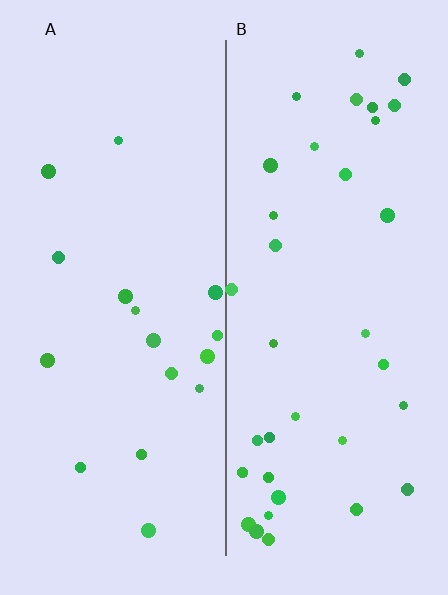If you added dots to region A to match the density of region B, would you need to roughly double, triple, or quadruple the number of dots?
Approximately double.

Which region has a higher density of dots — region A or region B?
B (the right).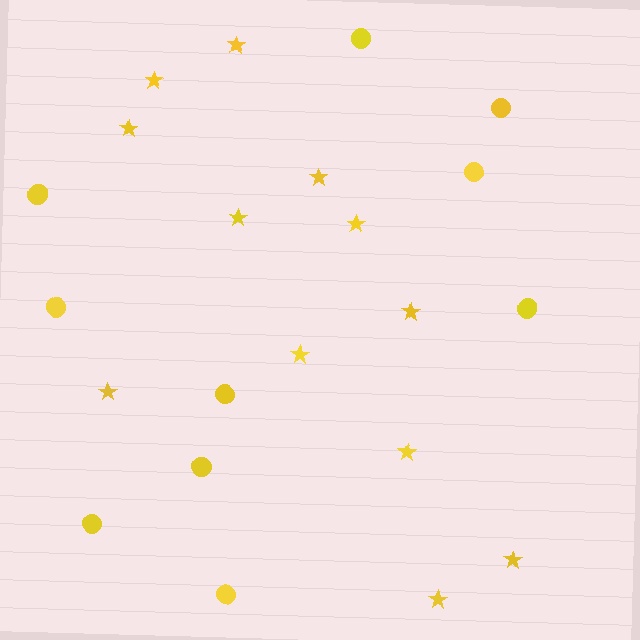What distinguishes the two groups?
There are 2 groups: one group of circles (10) and one group of stars (12).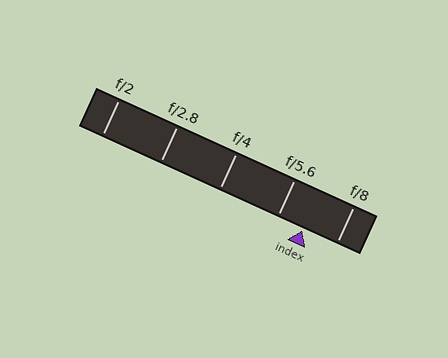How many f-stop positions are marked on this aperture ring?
There are 5 f-stop positions marked.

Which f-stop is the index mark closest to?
The index mark is closest to f/5.6.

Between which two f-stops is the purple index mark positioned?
The index mark is between f/5.6 and f/8.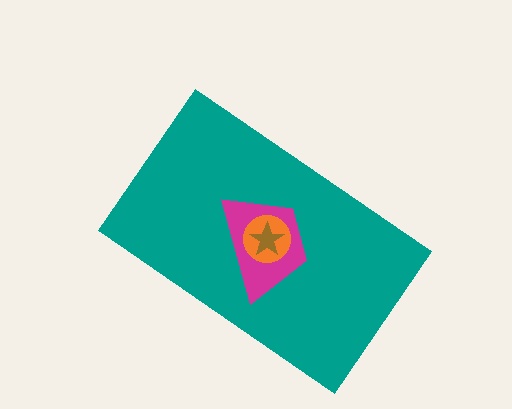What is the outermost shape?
The teal rectangle.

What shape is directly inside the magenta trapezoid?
The orange circle.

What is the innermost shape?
The brown star.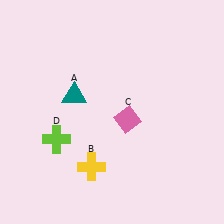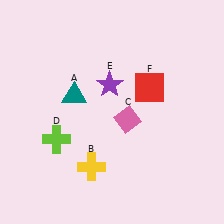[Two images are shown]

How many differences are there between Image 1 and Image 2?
There are 2 differences between the two images.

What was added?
A purple star (E), a red square (F) were added in Image 2.